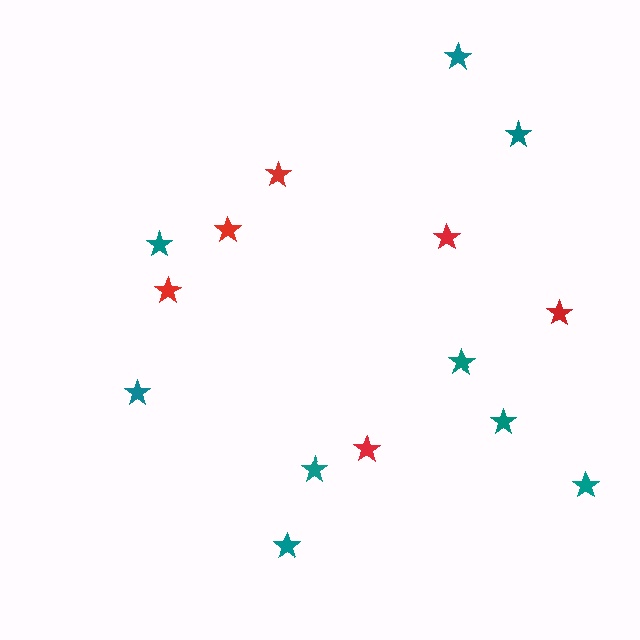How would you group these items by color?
There are 2 groups: one group of teal stars (9) and one group of red stars (6).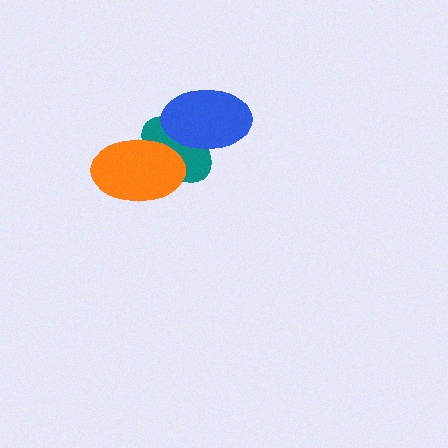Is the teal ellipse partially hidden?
Yes, it is partially covered by another shape.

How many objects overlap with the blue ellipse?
1 object overlaps with the blue ellipse.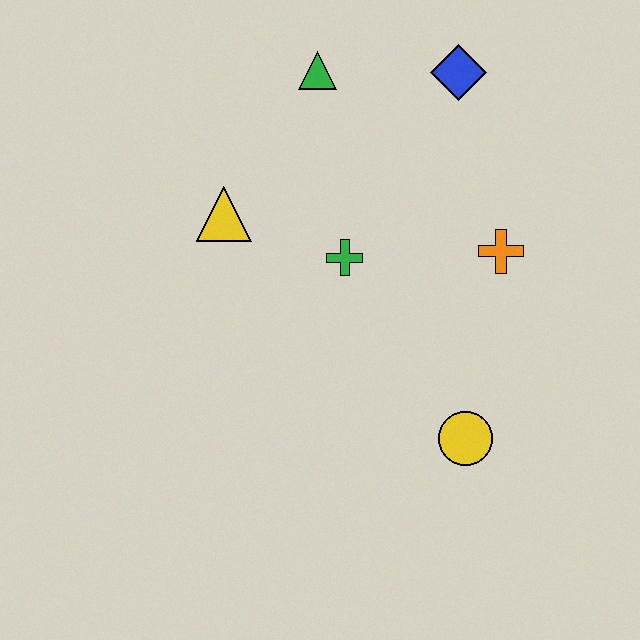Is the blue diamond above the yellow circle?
Yes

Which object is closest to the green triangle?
The blue diamond is closest to the green triangle.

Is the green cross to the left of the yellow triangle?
No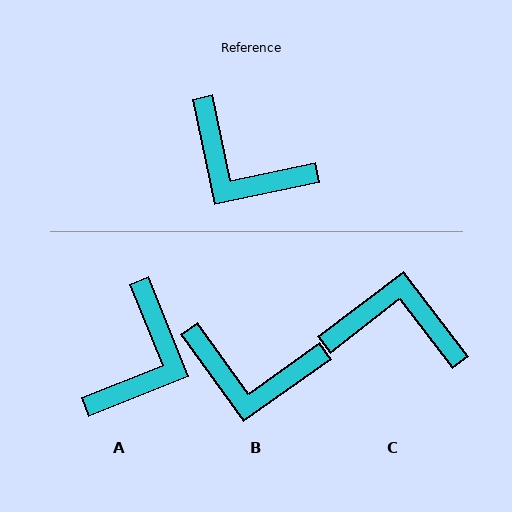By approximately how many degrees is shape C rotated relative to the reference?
Approximately 154 degrees clockwise.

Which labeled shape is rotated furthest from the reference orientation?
C, about 154 degrees away.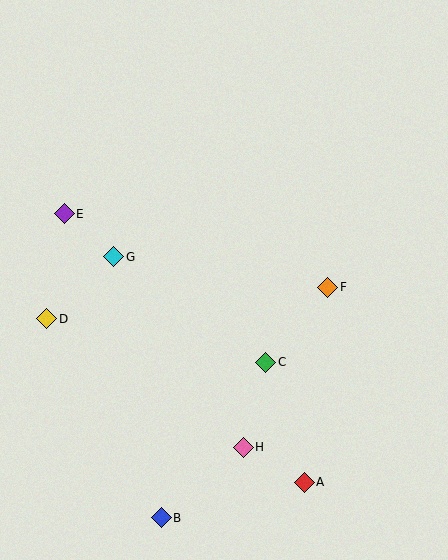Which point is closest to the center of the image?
Point C at (266, 362) is closest to the center.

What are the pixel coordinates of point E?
Point E is at (64, 214).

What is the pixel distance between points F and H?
The distance between F and H is 181 pixels.